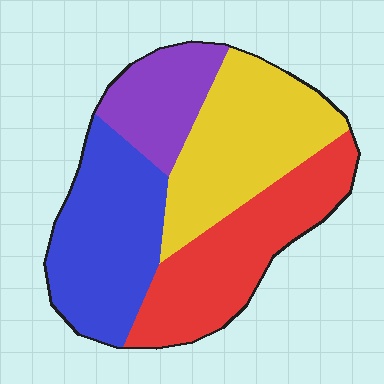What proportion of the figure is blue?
Blue takes up between a sixth and a third of the figure.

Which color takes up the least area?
Purple, at roughly 15%.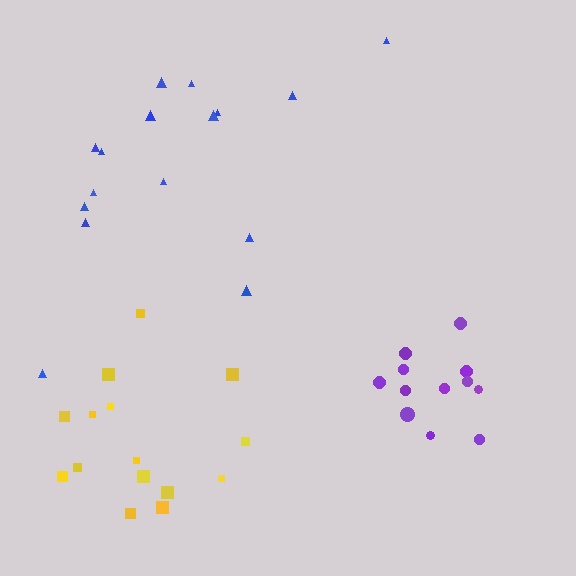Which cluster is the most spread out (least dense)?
Blue.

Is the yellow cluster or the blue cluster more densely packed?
Yellow.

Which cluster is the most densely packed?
Purple.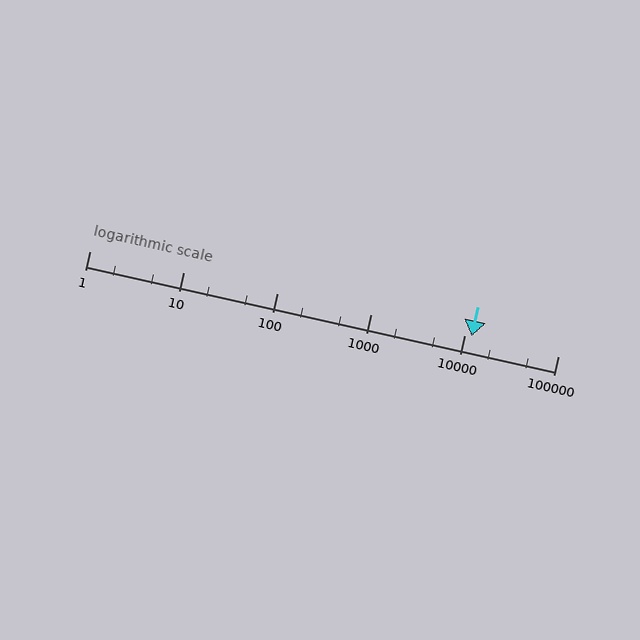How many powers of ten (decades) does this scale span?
The scale spans 5 decades, from 1 to 100000.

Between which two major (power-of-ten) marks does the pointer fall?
The pointer is between 10000 and 100000.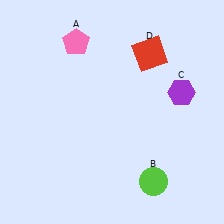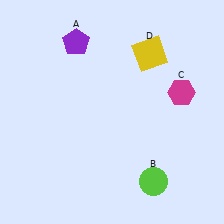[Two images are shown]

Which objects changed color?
A changed from pink to purple. C changed from purple to magenta. D changed from red to yellow.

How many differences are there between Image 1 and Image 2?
There are 3 differences between the two images.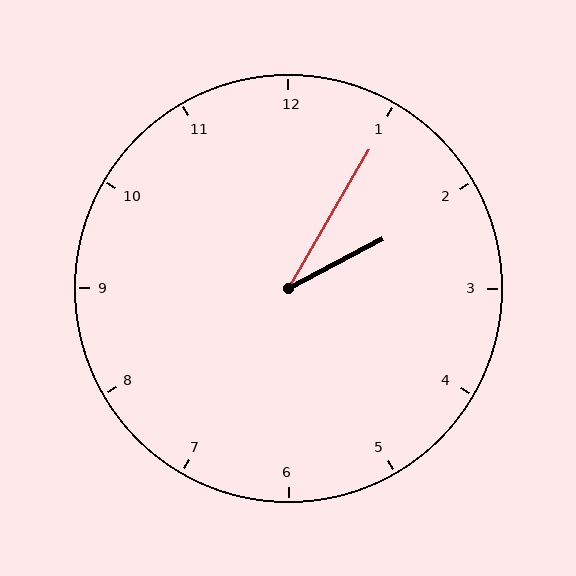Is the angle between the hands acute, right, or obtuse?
It is acute.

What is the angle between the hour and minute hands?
Approximately 32 degrees.